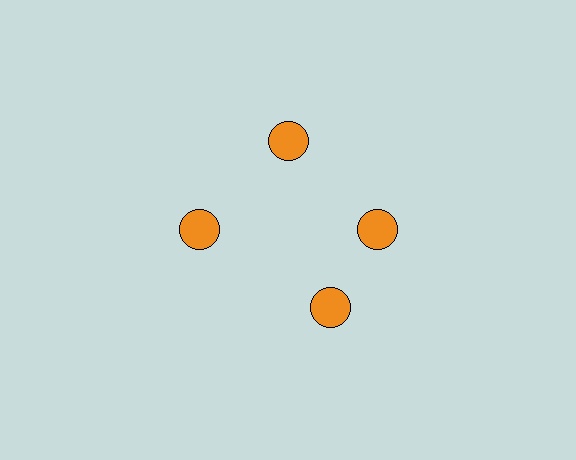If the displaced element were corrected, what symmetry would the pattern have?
It would have 4-fold rotational symmetry — the pattern would map onto itself every 90 degrees.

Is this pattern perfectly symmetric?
No. The 4 orange circles are arranged in a ring, but one element near the 6 o'clock position is rotated out of alignment along the ring, breaking the 4-fold rotational symmetry.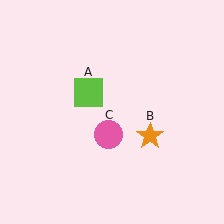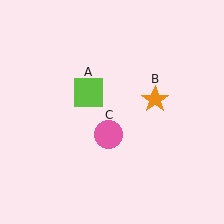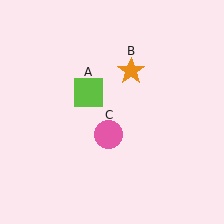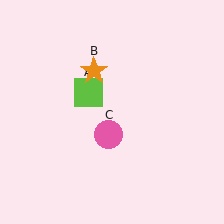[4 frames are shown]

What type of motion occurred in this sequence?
The orange star (object B) rotated counterclockwise around the center of the scene.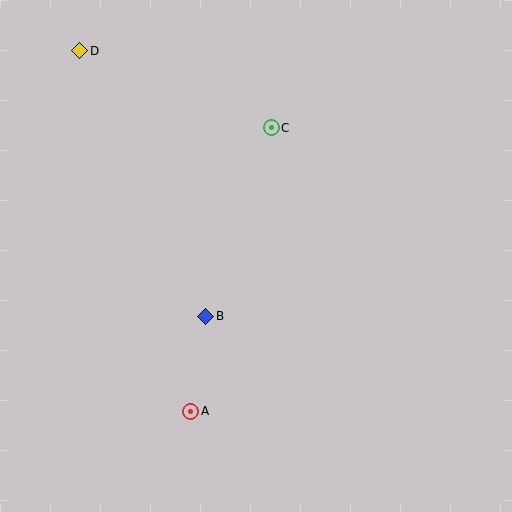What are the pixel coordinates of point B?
Point B is at (206, 316).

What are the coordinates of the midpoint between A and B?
The midpoint between A and B is at (198, 364).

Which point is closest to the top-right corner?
Point C is closest to the top-right corner.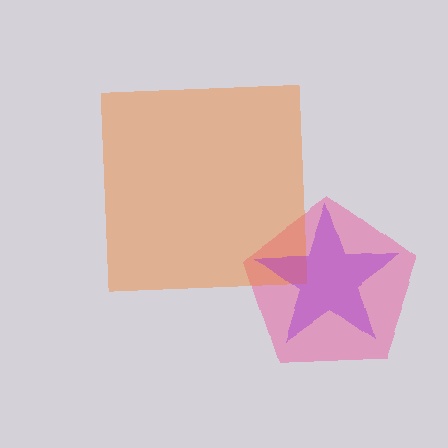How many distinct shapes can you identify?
There are 3 distinct shapes: a pink pentagon, an orange square, a purple star.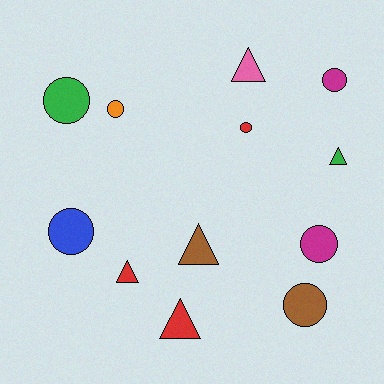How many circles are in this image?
There are 7 circles.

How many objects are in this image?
There are 12 objects.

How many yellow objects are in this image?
There are no yellow objects.